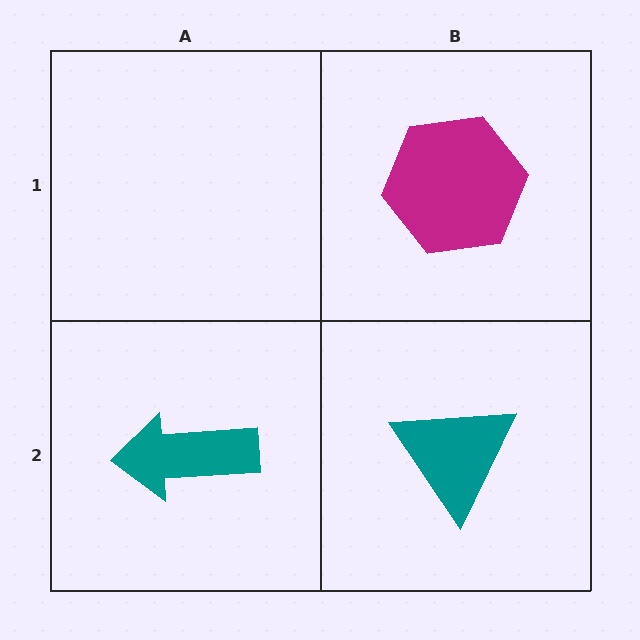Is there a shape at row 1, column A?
No, that cell is empty.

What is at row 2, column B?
A teal triangle.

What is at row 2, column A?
A teal arrow.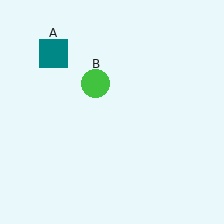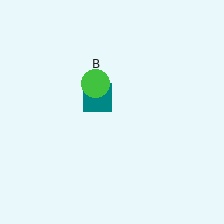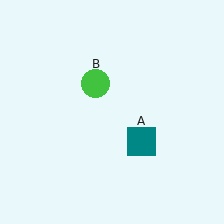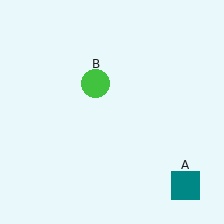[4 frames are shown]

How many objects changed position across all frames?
1 object changed position: teal square (object A).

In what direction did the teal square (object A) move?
The teal square (object A) moved down and to the right.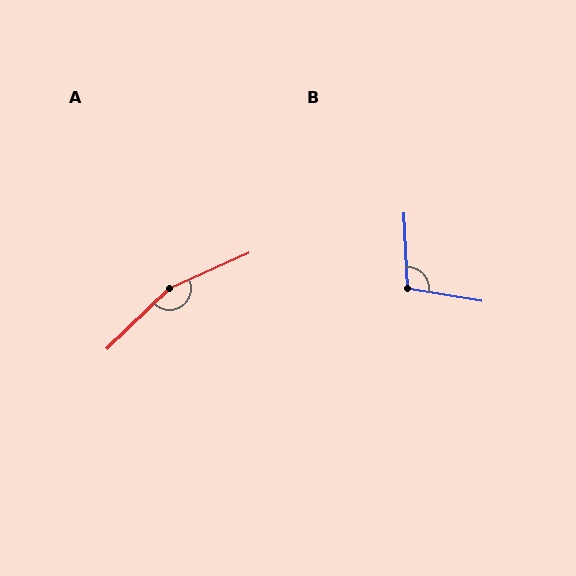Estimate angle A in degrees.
Approximately 160 degrees.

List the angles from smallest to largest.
B (103°), A (160°).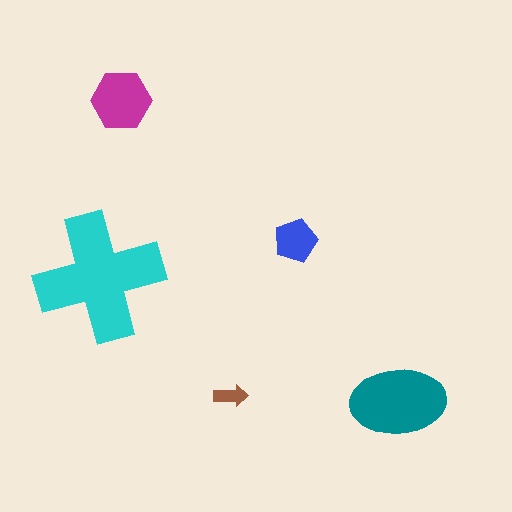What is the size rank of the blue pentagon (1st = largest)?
4th.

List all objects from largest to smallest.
The cyan cross, the teal ellipse, the magenta hexagon, the blue pentagon, the brown arrow.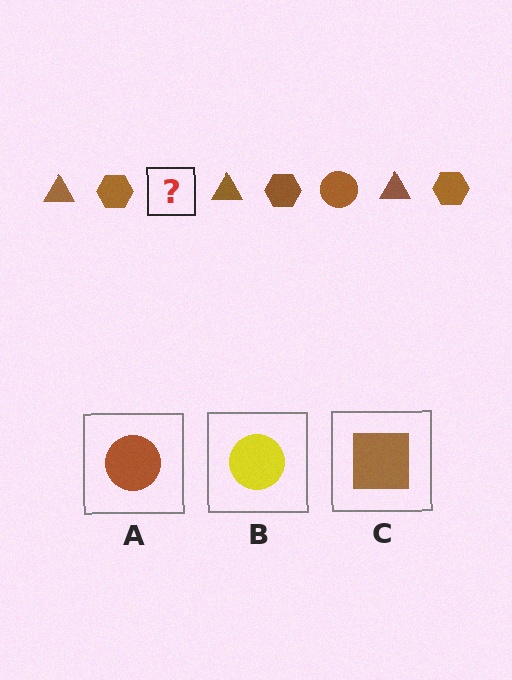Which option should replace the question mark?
Option A.